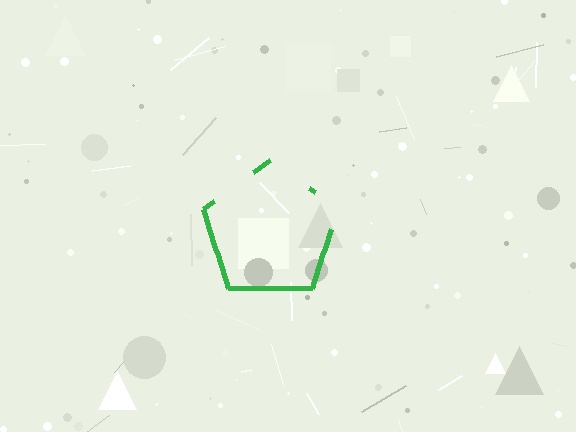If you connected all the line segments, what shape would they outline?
They would outline a pentagon.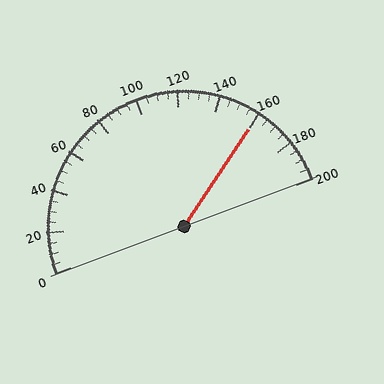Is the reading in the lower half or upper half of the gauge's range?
The reading is in the upper half of the range (0 to 200).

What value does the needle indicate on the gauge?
The needle indicates approximately 160.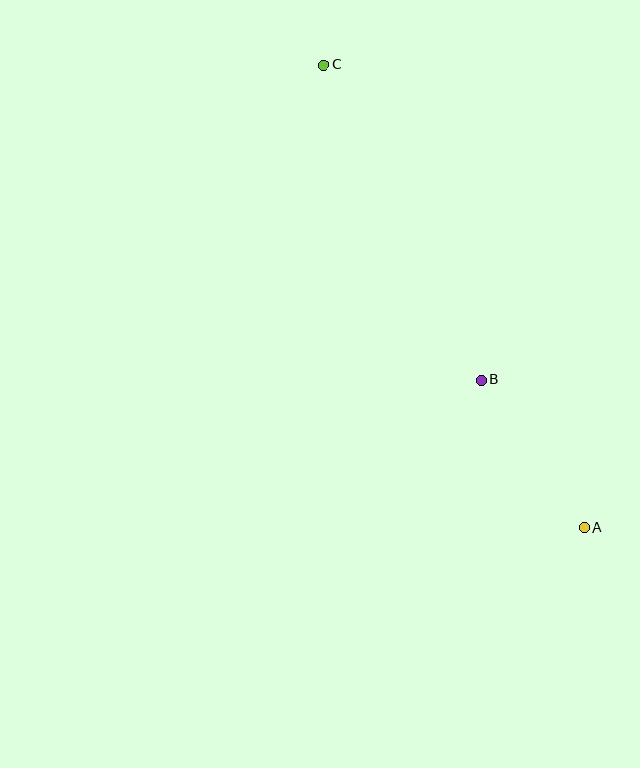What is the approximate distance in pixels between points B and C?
The distance between B and C is approximately 353 pixels.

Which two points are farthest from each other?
Points A and C are farthest from each other.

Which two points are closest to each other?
Points A and B are closest to each other.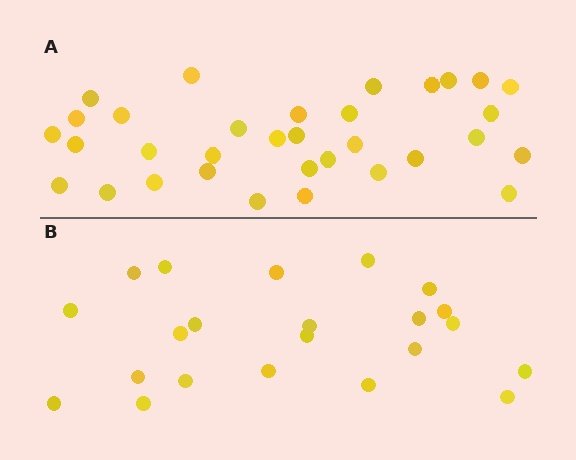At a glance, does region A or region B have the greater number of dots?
Region A (the top region) has more dots.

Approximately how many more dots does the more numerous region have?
Region A has roughly 12 or so more dots than region B.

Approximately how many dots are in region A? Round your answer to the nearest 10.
About 30 dots. (The exact count is 33, which rounds to 30.)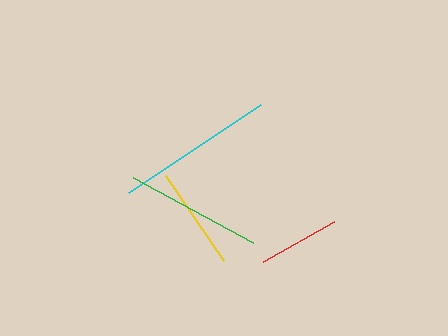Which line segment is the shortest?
The red line is the shortest at approximately 82 pixels.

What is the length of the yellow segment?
The yellow segment is approximately 103 pixels long.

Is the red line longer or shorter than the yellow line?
The yellow line is longer than the red line.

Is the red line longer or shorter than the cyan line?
The cyan line is longer than the red line.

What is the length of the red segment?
The red segment is approximately 82 pixels long.